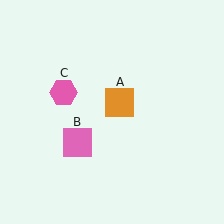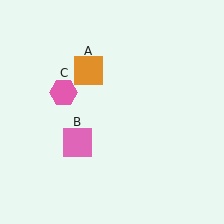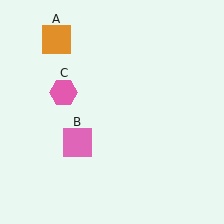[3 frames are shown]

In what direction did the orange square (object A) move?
The orange square (object A) moved up and to the left.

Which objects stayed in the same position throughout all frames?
Pink square (object B) and pink hexagon (object C) remained stationary.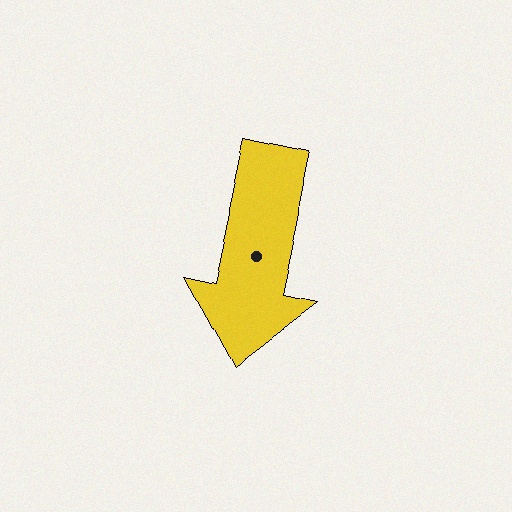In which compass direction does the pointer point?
South.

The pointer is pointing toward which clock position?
Roughly 6 o'clock.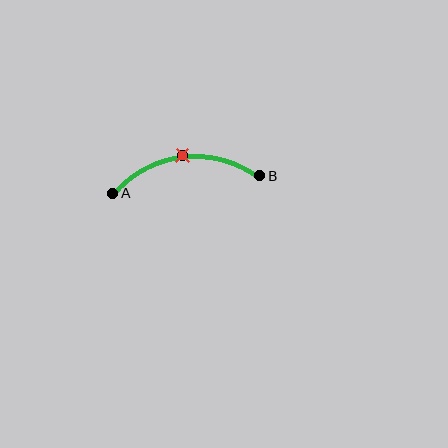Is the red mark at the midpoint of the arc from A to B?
Yes. The red mark lies on the arc at equal arc-length from both A and B — it is the arc midpoint.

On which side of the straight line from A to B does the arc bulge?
The arc bulges above the straight line connecting A and B.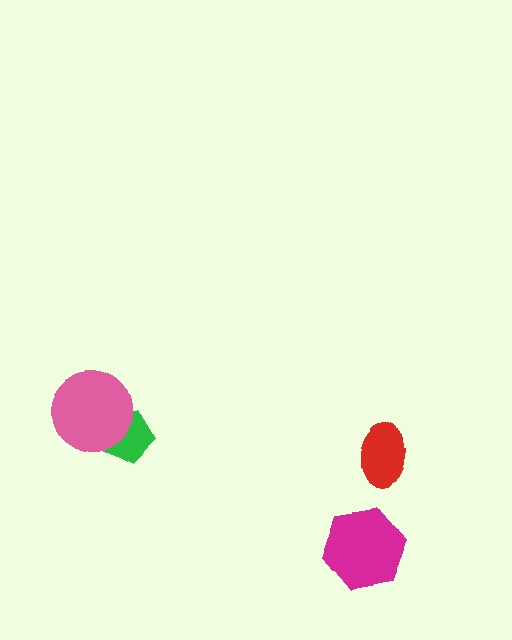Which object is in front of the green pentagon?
The pink circle is in front of the green pentagon.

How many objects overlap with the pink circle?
1 object overlaps with the pink circle.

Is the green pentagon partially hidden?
Yes, it is partially covered by another shape.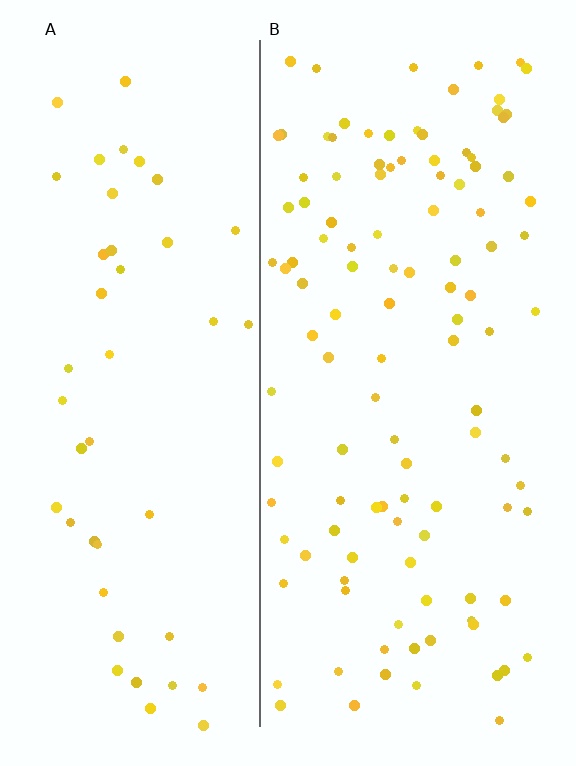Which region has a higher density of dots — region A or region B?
B (the right).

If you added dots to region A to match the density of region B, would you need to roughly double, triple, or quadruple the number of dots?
Approximately double.